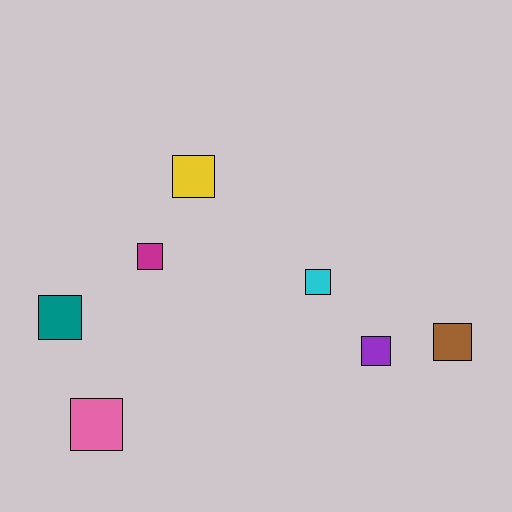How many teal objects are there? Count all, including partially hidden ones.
There is 1 teal object.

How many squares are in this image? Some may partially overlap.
There are 7 squares.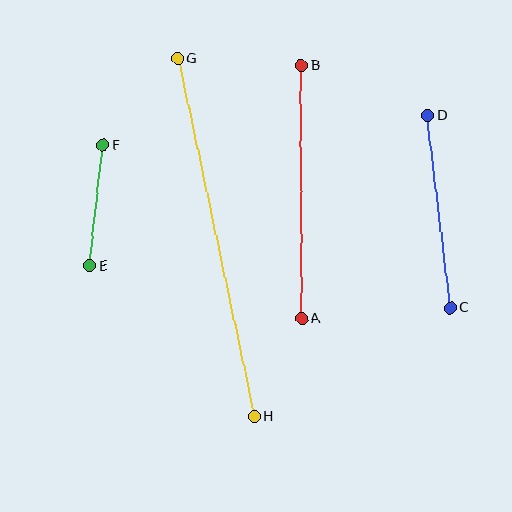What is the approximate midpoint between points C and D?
The midpoint is at approximately (439, 211) pixels.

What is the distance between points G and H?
The distance is approximately 366 pixels.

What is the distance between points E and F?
The distance is approximately 121 pixels.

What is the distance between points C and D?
The distance is approximately 194 pixels.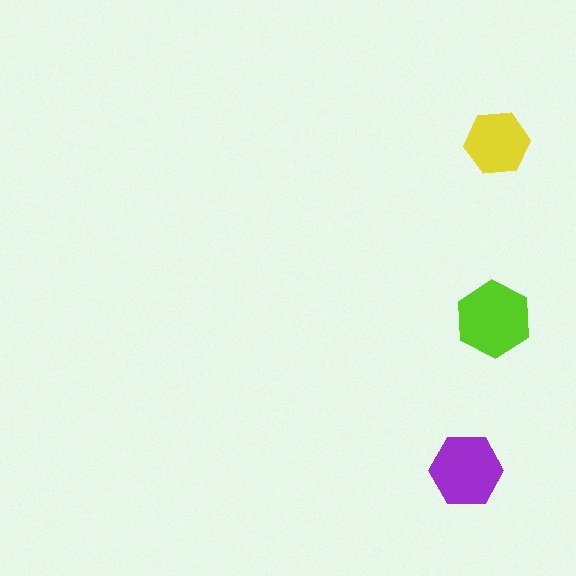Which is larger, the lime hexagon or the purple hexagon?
The lime one.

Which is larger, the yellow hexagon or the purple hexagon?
The purple one.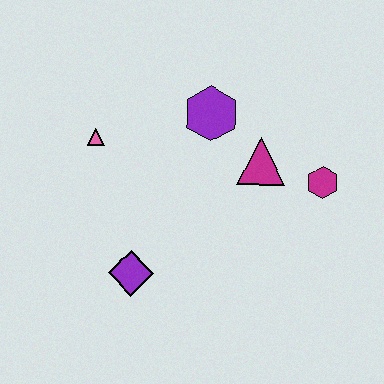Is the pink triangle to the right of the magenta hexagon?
No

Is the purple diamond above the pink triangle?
No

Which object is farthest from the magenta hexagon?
The pink triangle is farthest from the magenta hexagon.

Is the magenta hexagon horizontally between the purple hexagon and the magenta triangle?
No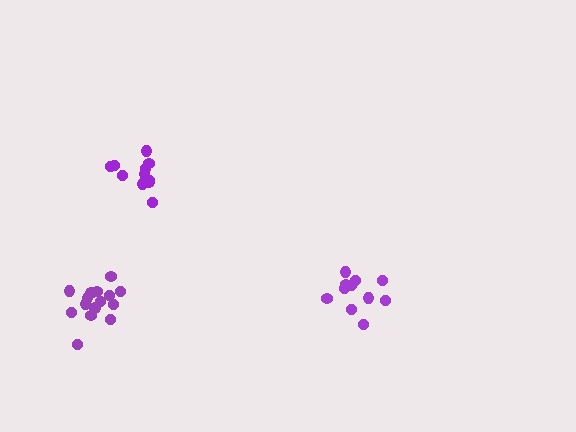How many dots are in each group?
Group 1: 15 dots, Group 2: 11 dots, Group 3: 11 dots (37 total).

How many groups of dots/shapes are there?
There are 3 groups.